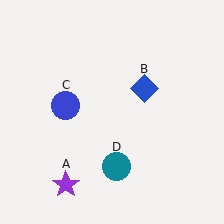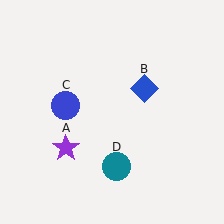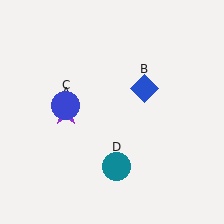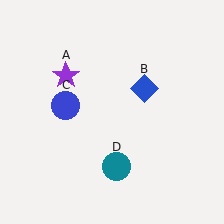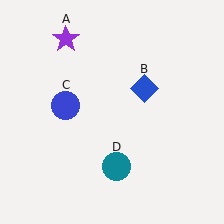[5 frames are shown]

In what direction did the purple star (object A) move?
The purple star (object A) moved up.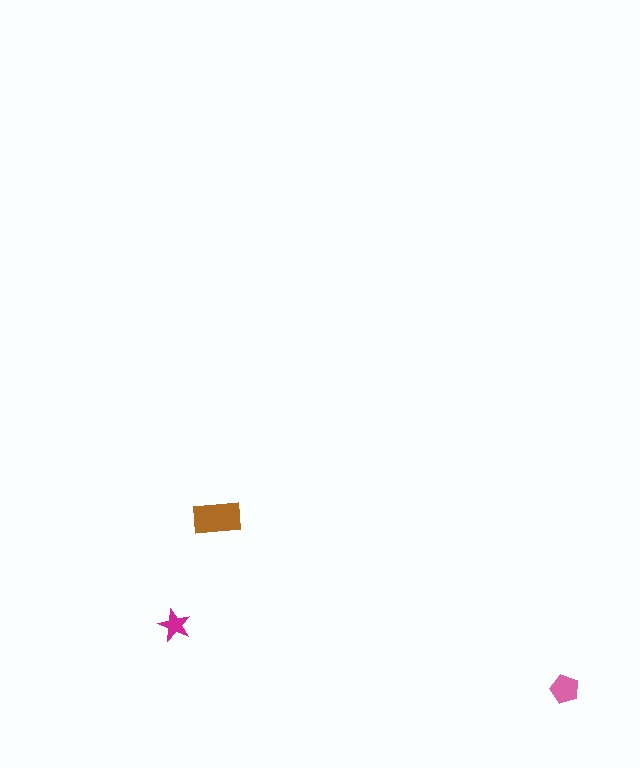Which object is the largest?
The brown rectangle.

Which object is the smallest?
The magenta star.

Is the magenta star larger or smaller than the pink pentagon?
Smaller.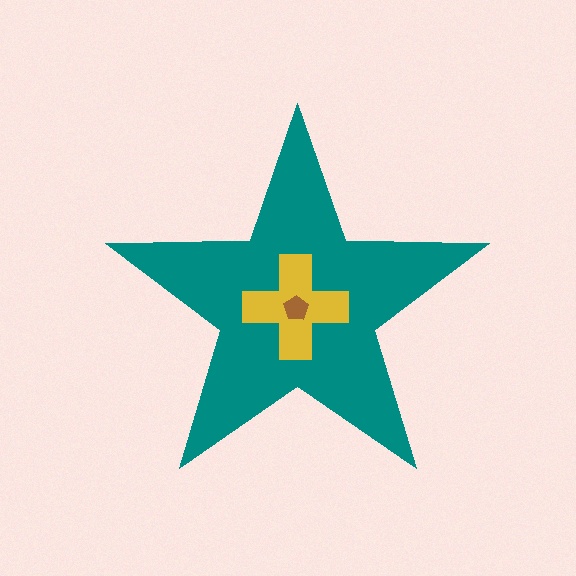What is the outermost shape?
The teal star.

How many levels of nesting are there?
3.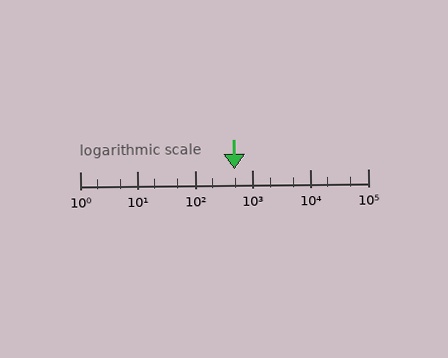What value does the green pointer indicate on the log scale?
The pointer indicates approximately 490.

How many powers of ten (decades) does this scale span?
The scale spans 5 decades, from 1 to 100000.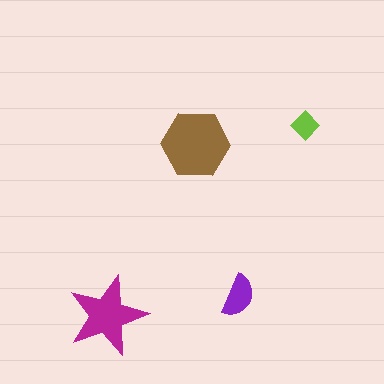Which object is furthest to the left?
The magenta star is leftmost.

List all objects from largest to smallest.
The brown hexagon, the magenta star, the purple semicircle, the lime diamond.